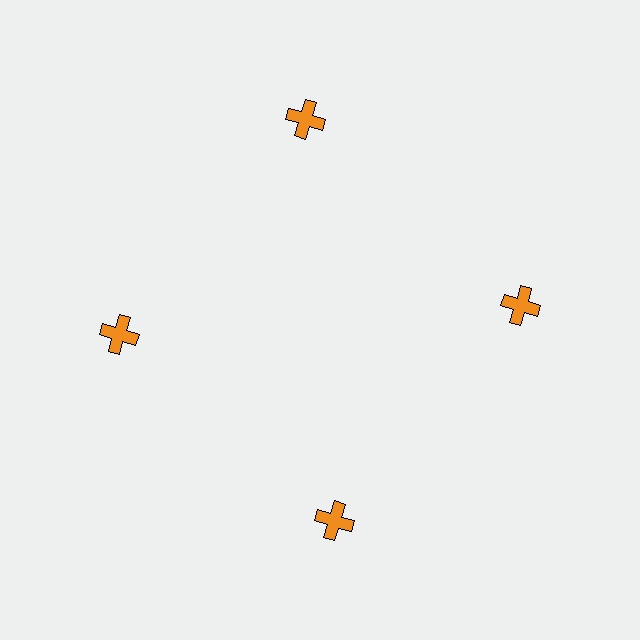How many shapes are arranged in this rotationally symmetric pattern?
There are 4 shapes, arranged in 4 groups of 1.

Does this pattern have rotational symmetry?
Yes, this pattern has 4-fold rotational symmetry. It looks the same after rotating 90 degrees around the center.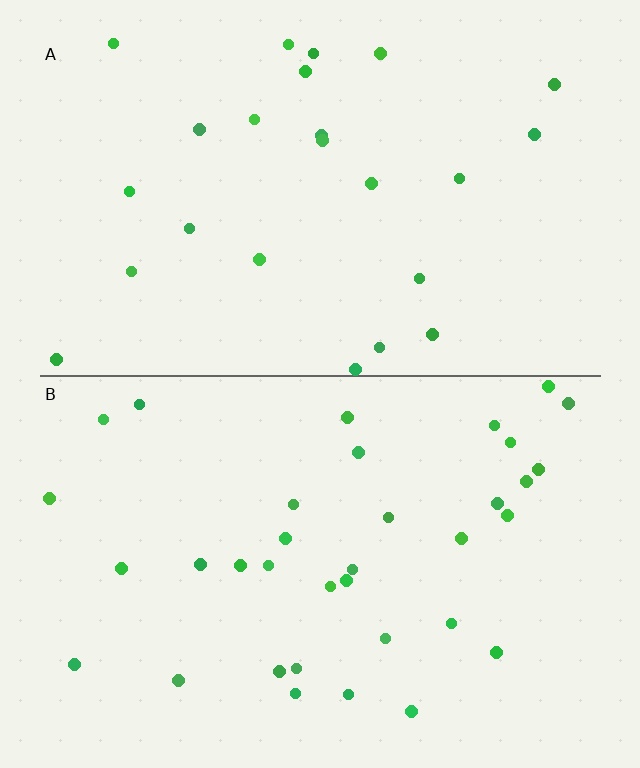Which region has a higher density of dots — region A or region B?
B (the bottom).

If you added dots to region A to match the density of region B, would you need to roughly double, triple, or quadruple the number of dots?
Approximately double.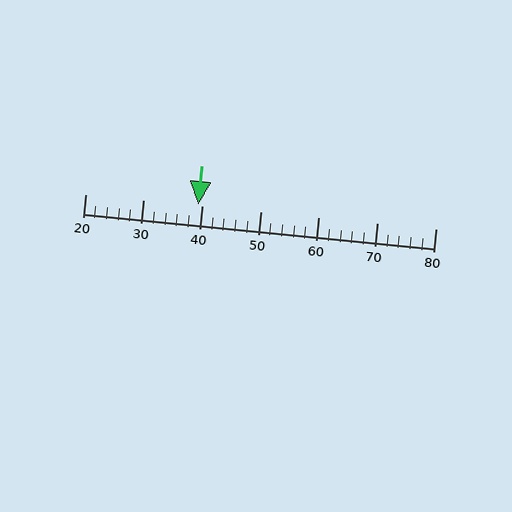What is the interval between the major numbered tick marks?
The major tick marks are spaced 10 units apart.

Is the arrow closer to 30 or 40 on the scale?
The arrow is closer to 40.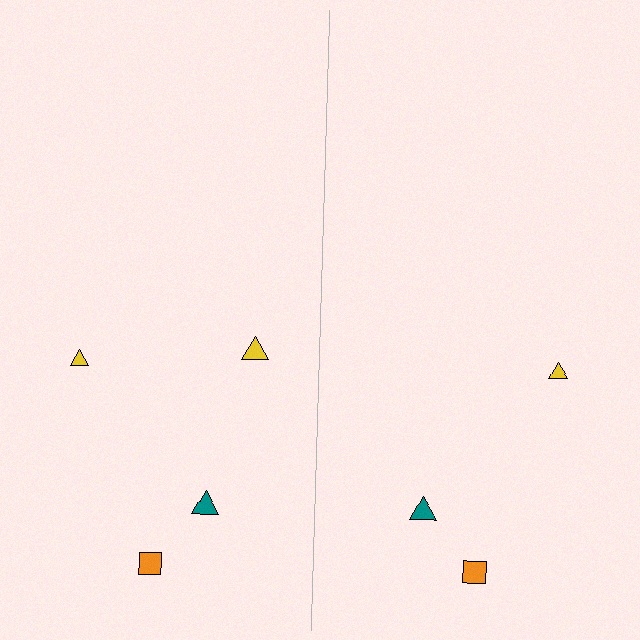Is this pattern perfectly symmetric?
No, the pattern is not perfectly symmetric. A yellow triangle is missing from the right side.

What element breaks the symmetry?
A yellow triangle is missing from the right side.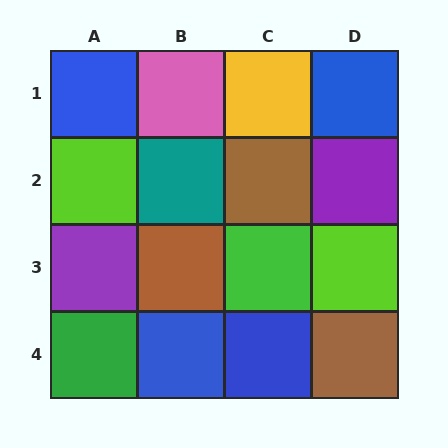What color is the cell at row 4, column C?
Blue.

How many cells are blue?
4 cells are blue.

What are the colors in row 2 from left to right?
Lime, teal, brown, purple.